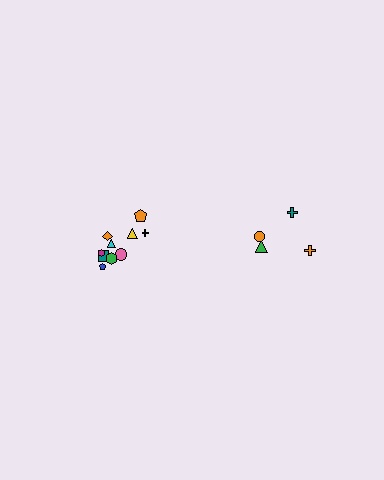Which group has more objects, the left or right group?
The left group.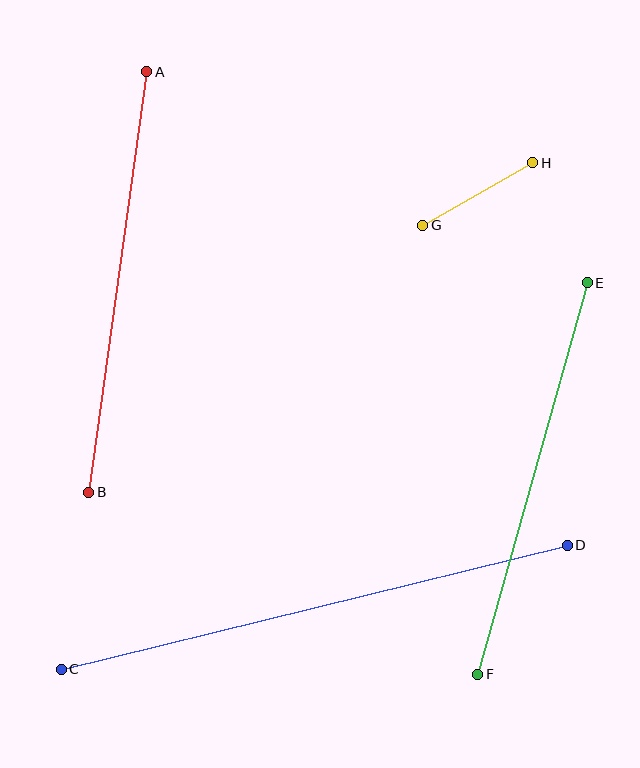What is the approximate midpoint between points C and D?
The midpoint is at approximately (314, 607) pixels.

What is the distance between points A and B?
The distance is approximately 425 pixels.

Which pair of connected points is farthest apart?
Points C and D are farthest apart.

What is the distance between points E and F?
The distance is approximately 407 pixels.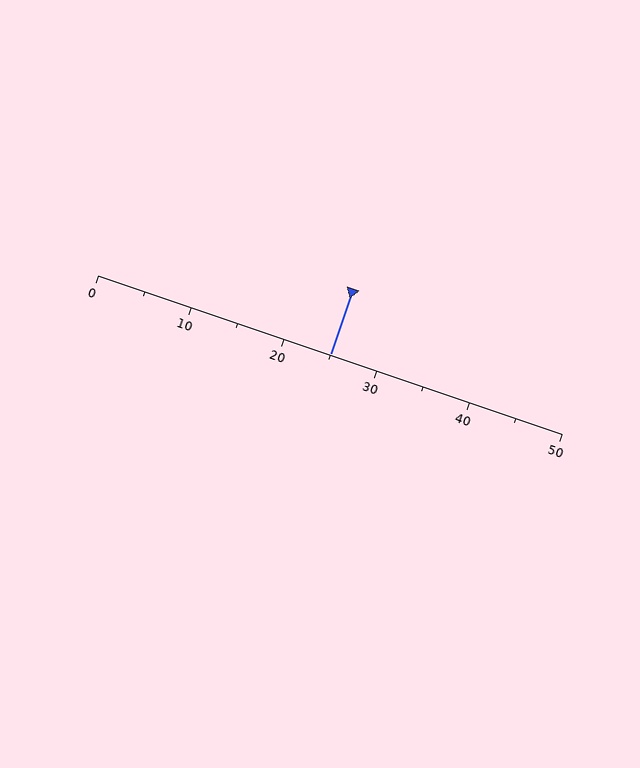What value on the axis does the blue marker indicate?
The marker indicates approximately 25.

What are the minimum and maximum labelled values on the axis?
The axis runs from 0 to 50.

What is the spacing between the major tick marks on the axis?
The major ticks are spaced 10 apart.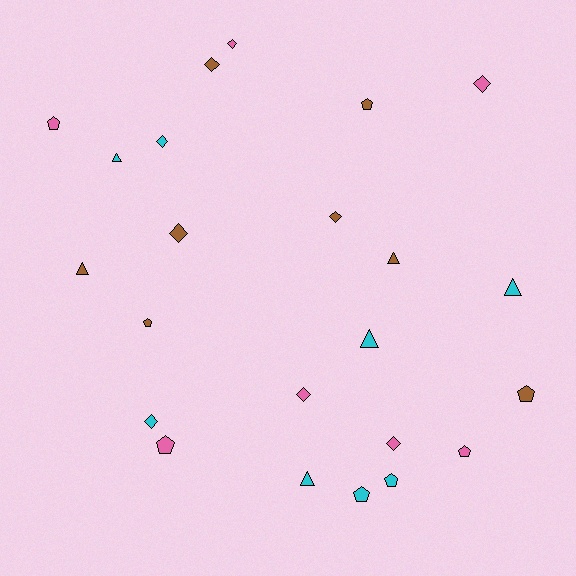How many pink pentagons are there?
There are 3 pink pentagons.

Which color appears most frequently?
Brown, with 8 objects.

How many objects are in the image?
There are 23 objects.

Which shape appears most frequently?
Diamond, with 9 objects.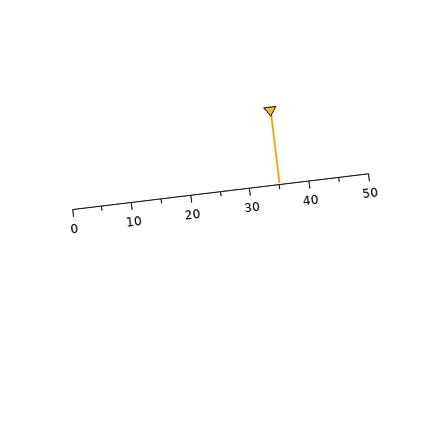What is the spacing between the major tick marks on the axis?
The major ticks are spaced 10 apart.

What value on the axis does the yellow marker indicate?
The marker indicates approximately 35.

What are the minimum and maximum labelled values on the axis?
The axis runs from 0 to 50.